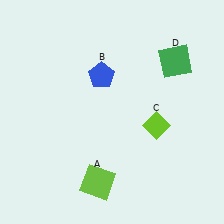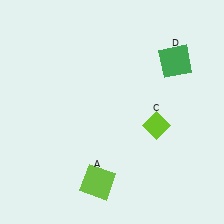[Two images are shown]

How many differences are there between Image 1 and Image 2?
There is 1 difference between the two images.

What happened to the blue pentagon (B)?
The blue pentagon (B) was removed in Image 2. It was in the top-left area of Image 1.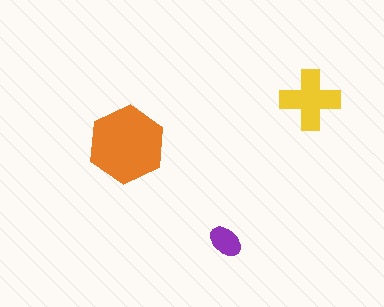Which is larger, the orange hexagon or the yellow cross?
The orange hexagon.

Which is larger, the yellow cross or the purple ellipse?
The yellow cross.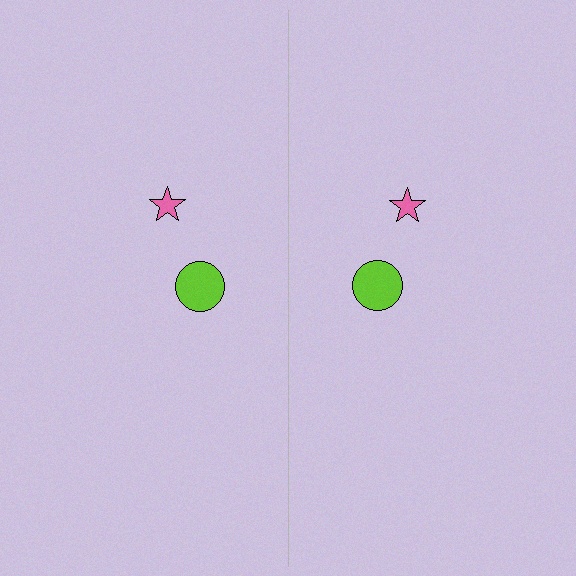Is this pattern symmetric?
Yes, this pattern has bilateral (reflection) symmetry.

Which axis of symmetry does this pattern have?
The pattern has a vertical axis of symmetry running through the center of the image.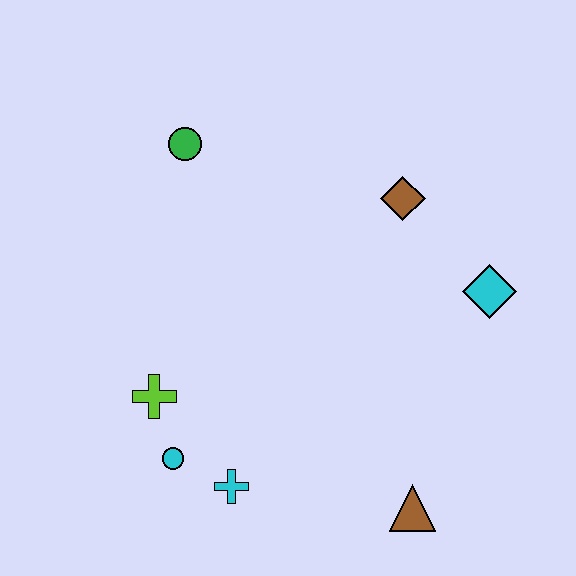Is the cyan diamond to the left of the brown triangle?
No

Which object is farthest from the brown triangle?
The green circle is farthest from the brown triangle.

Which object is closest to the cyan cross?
The cyan circle is closest to the cyan cross.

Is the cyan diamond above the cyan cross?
Yes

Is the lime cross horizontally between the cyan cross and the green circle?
No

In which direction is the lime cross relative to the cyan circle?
The lime cross is above the cyan circle.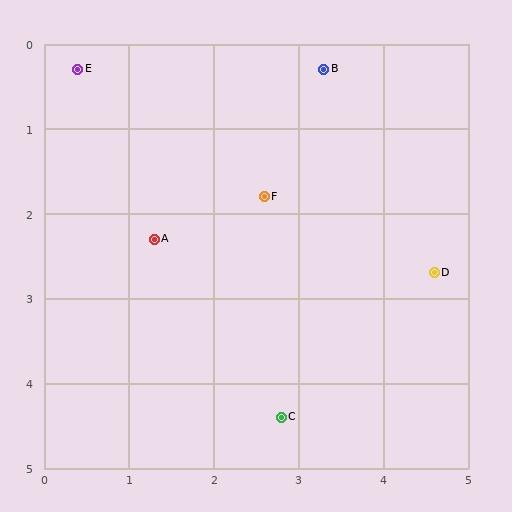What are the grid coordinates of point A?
Point A is at approximately (1.3, 2.3).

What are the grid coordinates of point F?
Point F is at approximately (2.6, 1.8).